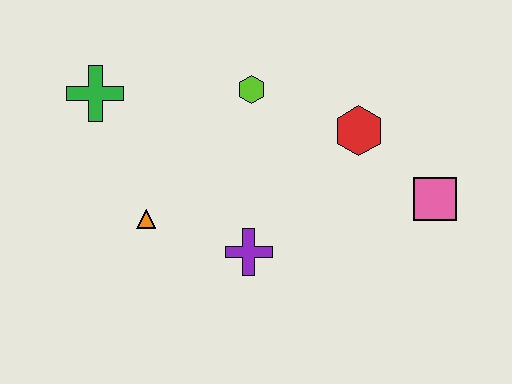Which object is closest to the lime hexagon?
The red hexagon is closest to the lime hexagon.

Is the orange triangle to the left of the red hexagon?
Yes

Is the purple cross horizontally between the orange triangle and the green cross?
No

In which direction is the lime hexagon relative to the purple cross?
The lime hexagon is above the purple cross.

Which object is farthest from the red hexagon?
The green cross is farthest from the red hexagon.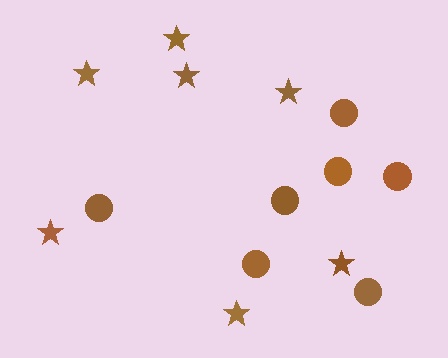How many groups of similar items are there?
There are 2 groups: one group of stars (7) and one group of circles (7).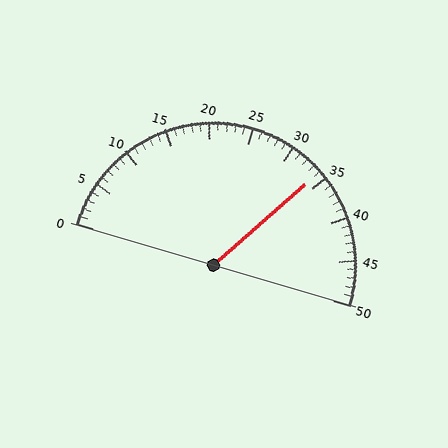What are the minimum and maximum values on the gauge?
The gauge ranges from 0 to 50.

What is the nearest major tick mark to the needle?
The nearest major tick mark is 35.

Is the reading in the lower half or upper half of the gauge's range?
The reading is in the upper half of the range (0 to 50).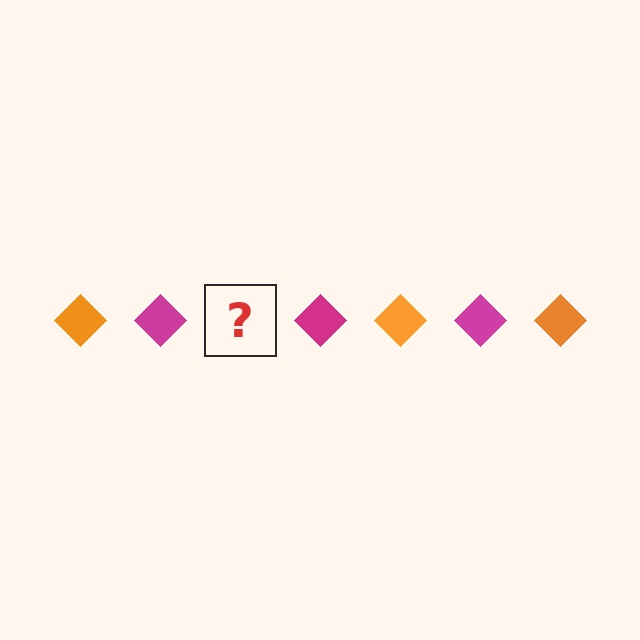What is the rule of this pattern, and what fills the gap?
The rule is that the pattern cycles through orange, magenta diamonds. The gap should be filled with an orange diamond.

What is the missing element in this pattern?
The missing element is an orange diamond.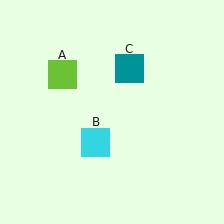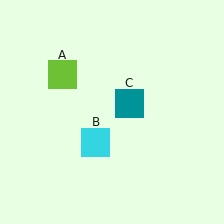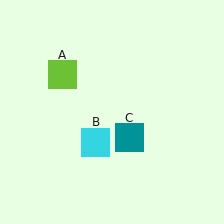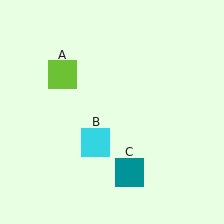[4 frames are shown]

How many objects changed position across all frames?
1 object changed position: teal square (object C).